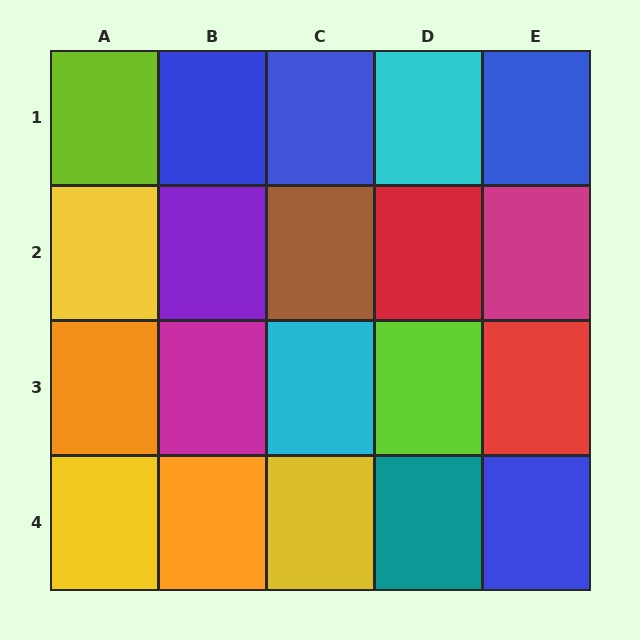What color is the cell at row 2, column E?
Magenta.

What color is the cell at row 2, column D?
Red.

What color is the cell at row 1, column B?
Blue.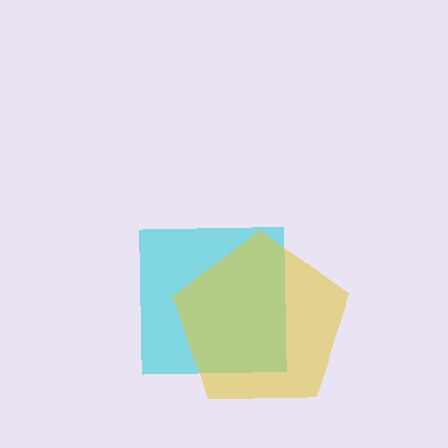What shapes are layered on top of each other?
The layered shapes are: a cyan square, a yellow pentagon.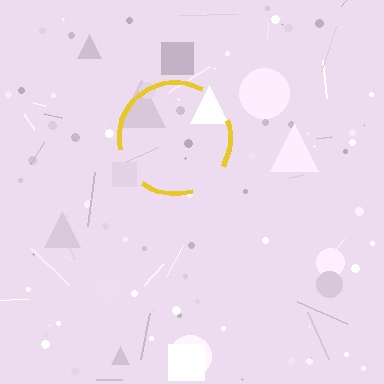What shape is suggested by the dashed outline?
The dashed outline suggests a circle.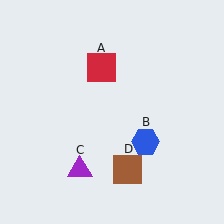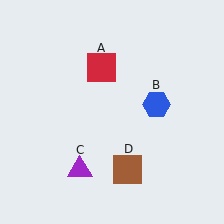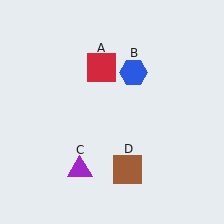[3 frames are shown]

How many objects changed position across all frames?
1 object changed position: blue hexagon (object B).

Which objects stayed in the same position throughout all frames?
Red square (object A) and purple triangle (object C) and brown square (object D) remained stationary.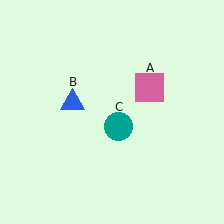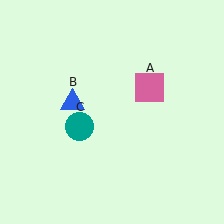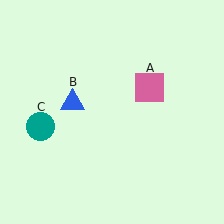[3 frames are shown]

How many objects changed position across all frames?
1 object changed position: teal circle (object C).